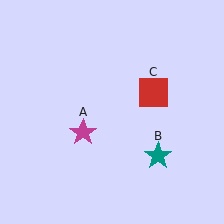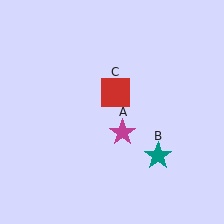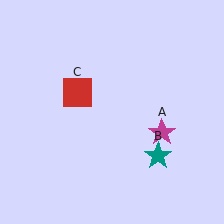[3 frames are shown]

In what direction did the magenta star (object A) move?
The magenta star (object A) moved right.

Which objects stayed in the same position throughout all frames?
Teal star (object B) remained stationary.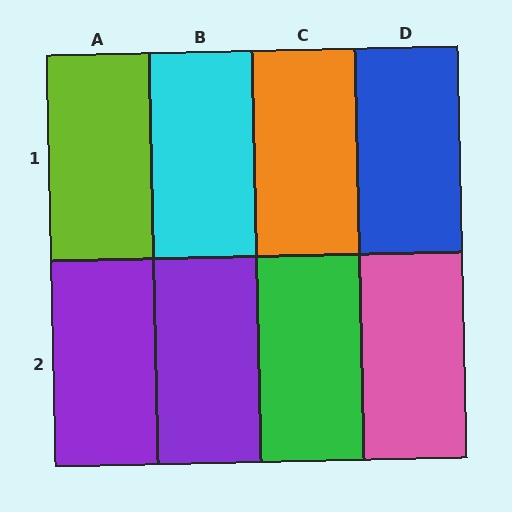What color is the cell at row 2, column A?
Purple.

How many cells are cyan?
1 cell is cyan.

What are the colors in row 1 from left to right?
Lime, cyan, orange, blue.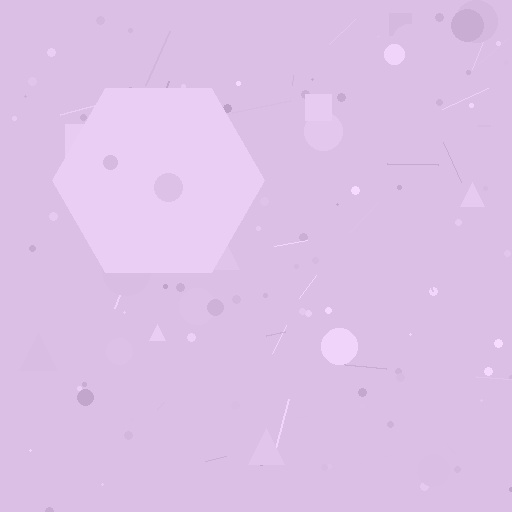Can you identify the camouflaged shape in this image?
The camouflaged shape is a hexagon.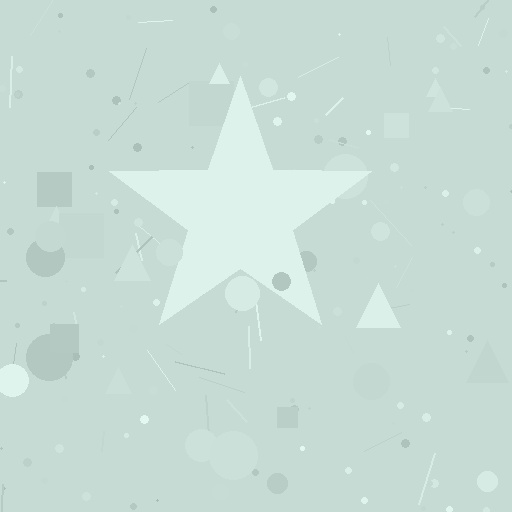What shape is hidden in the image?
A star is hidden in the image.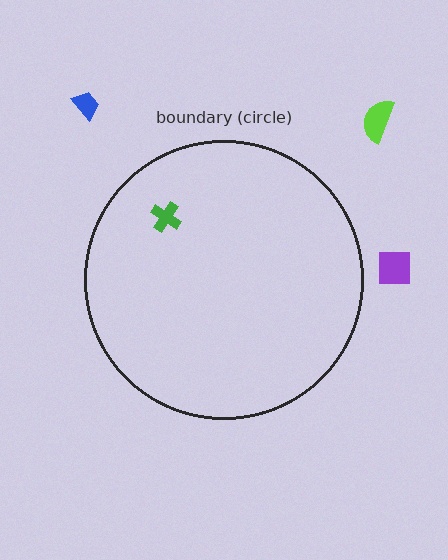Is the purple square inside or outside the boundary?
Outside.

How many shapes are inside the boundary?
1 inside, 3 outside.